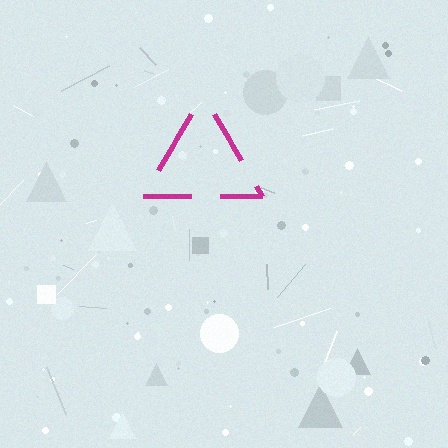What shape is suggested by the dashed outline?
The dashed outline suggests a triangle.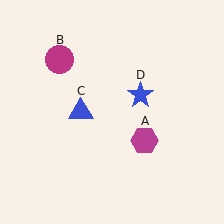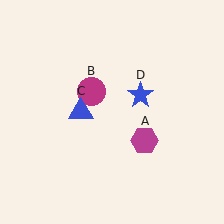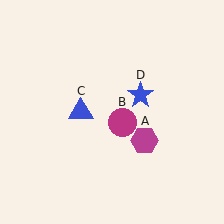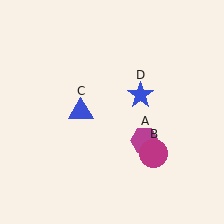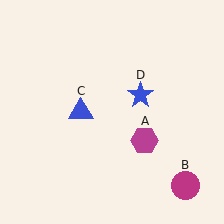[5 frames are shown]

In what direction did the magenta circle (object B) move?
The magenta circle (object B) moved down and to the right.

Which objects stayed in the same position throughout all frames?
Magenta hexagon (object A) and blue triangle (object C) and blue star (object D) remained stationary.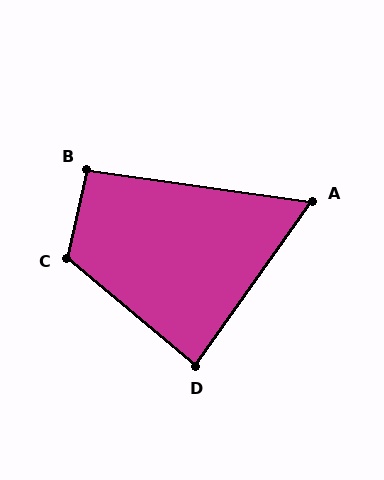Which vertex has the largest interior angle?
C, at approximately 117 degrees.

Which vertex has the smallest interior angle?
A, at approximately 63 degrees.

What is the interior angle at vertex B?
Approximately 95 degrees (approximately right).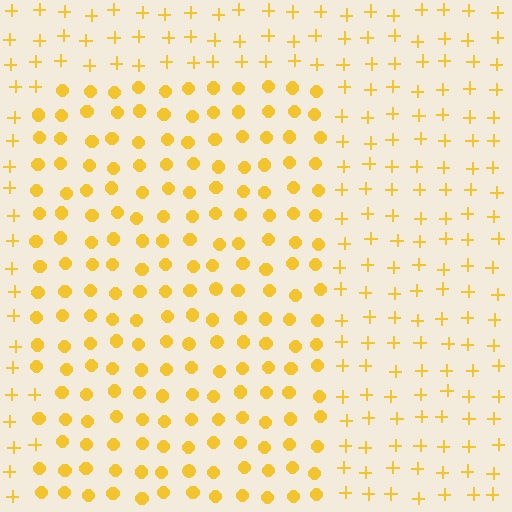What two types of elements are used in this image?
The image uses circles inside the rectangle region and plus signs outside it.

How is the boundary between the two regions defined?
The boundary is defined by a change in element shape: circles inside vs. plus signs outside. All elements share the same color and spacing.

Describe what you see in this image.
The image is filled with small yellow elements arranged in a uniform grid. A rectangle-shaped region contains circles, while the surrounding area contains plus signs. The boundary is defined purely by the change in element shape.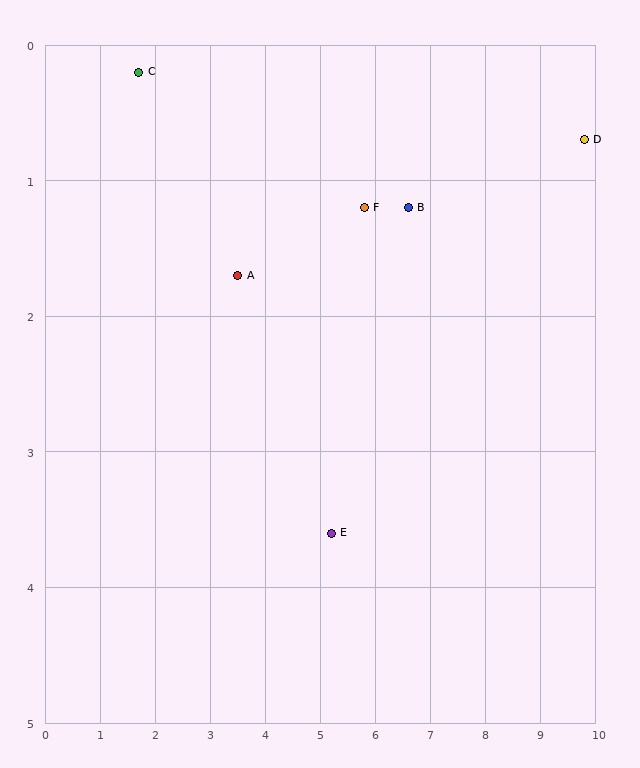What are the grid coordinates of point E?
Point E is at approximately (5.2, 3.6).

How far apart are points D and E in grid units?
Points D and E are about 5.4 grid units apart.